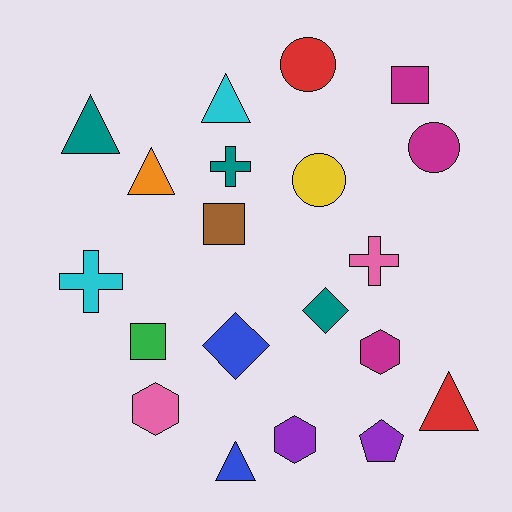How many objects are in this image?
There are 20 objects.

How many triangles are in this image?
There are 5 triangles.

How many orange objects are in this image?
There is 1 orange object.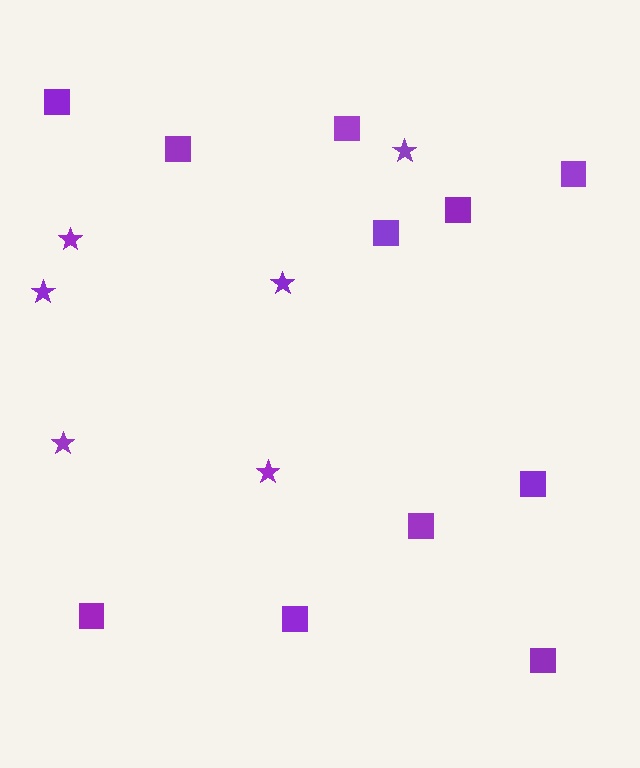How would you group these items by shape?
There are 2 groups: one group of squares (11) and one group of stars (6).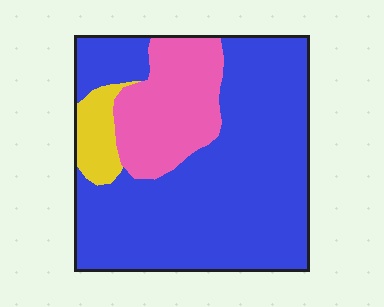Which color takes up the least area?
Yellow, at roughly 5%.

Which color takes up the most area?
Blue, at roughly 70%.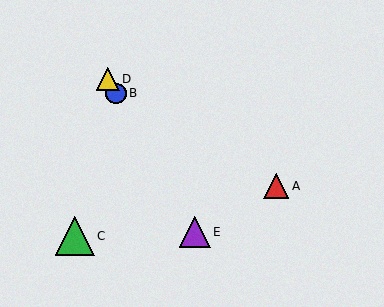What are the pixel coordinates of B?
Object B is at (116, 93).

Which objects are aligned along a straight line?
Objects B, D, E are aligned along a straight line.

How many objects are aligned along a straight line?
3 objects (B, D, E) are aligned along a straight line.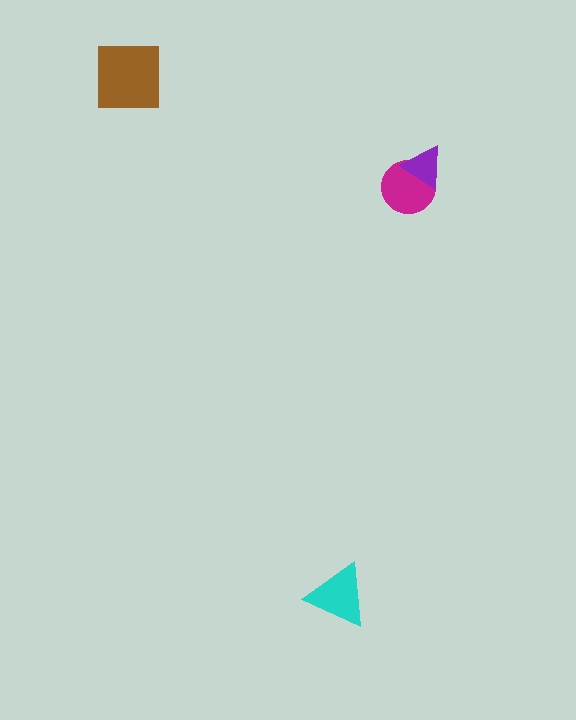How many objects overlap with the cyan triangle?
0 objects overlap with the cyan triangle.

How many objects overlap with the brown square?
0 objects overlap with the brown square.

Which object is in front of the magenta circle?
The purple triangle is in front of the magenta circle.